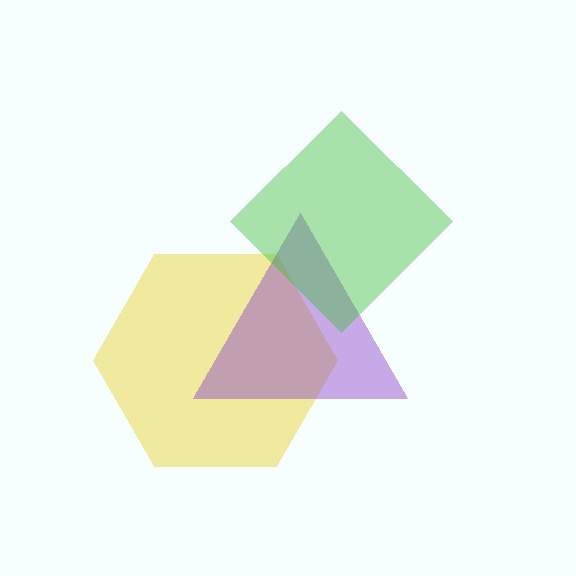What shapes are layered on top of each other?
The layered shapes are: a yellow hexagon, a purple triangle, a green diamond.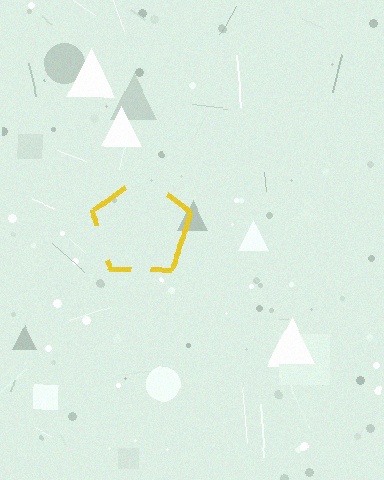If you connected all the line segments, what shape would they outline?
They would outline a pentagon.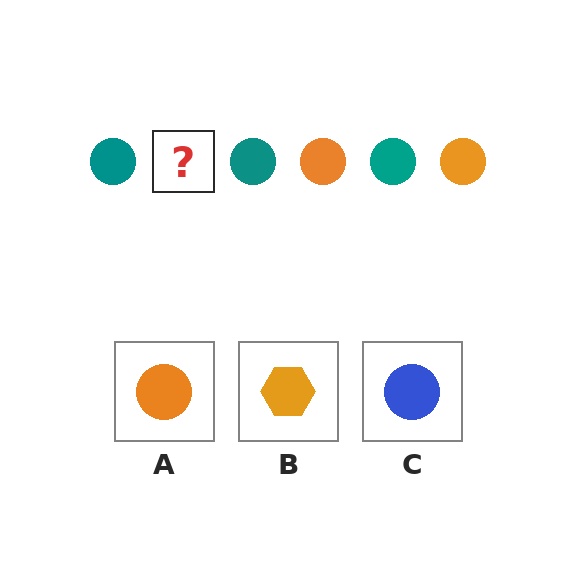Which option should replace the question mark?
Option A.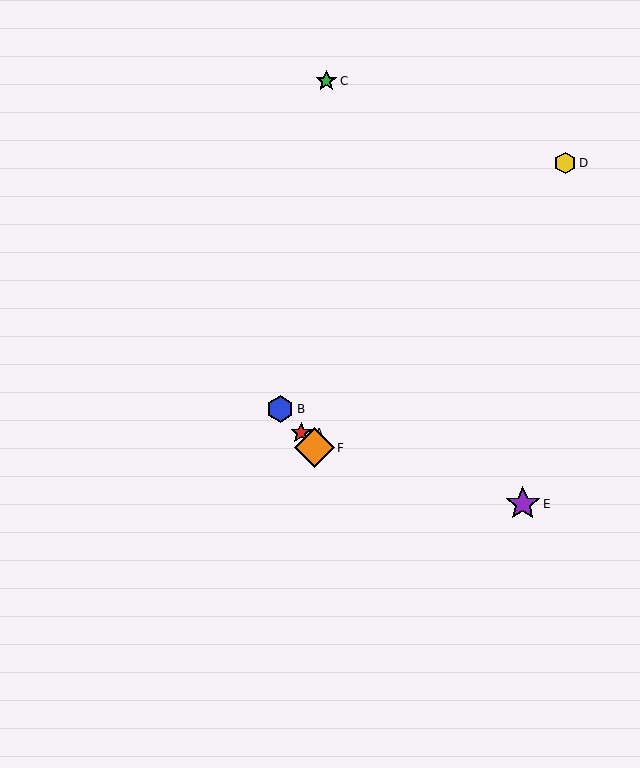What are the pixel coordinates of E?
Object E is at (523, 504).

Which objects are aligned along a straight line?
Objects A, B, F are aligned along a straight line.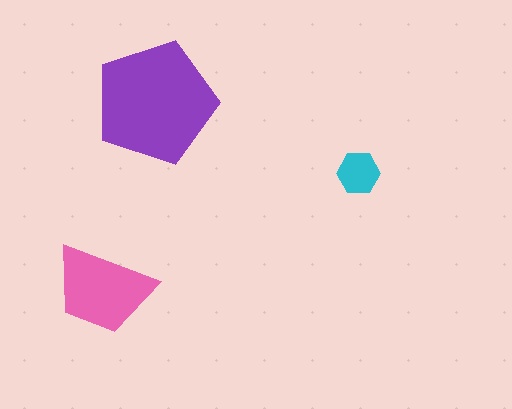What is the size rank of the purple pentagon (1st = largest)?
1st.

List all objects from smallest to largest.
The cyan hexagon, the pink trapezoid, the purple pentagon.